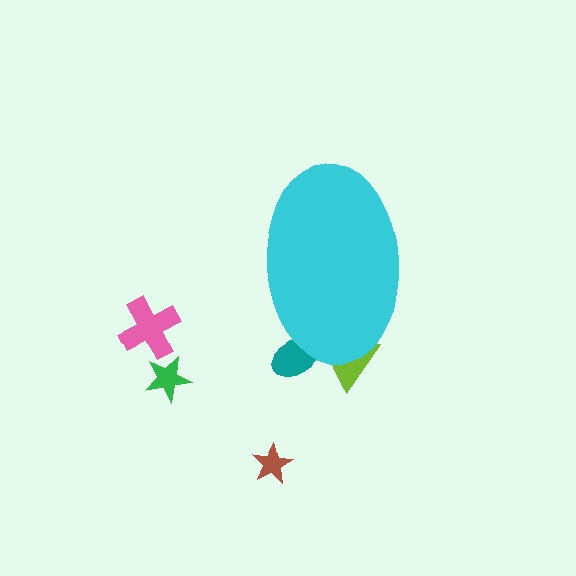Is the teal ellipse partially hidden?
Yes, the teal ellipse is partially hidden behind the cyan ellipse.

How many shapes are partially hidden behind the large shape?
2 shapes are partially hidden.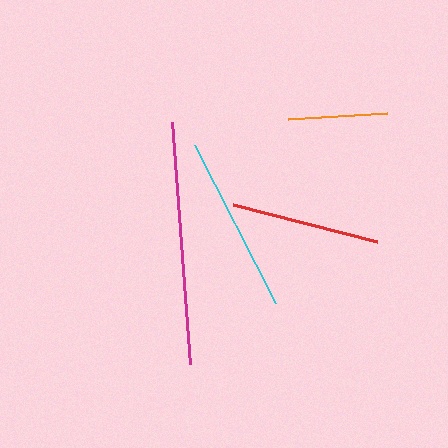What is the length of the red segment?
The red segment is approximately 149 pixels long.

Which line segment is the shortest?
The orange line is the shortest at approximately 100 pixels.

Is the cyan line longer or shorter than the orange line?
The cyan line is longer than the orange line.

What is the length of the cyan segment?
The cyan segment is approximately 178 pixels long.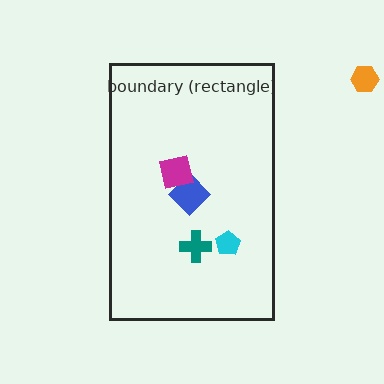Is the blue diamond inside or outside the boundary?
Inside.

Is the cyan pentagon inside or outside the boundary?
Inside.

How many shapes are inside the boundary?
4 inside, 1 outside.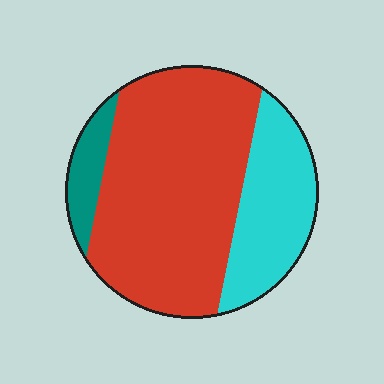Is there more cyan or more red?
Red.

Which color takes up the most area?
Red, at roughly 65%.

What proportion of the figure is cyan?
Cyan covers 26% of the figure.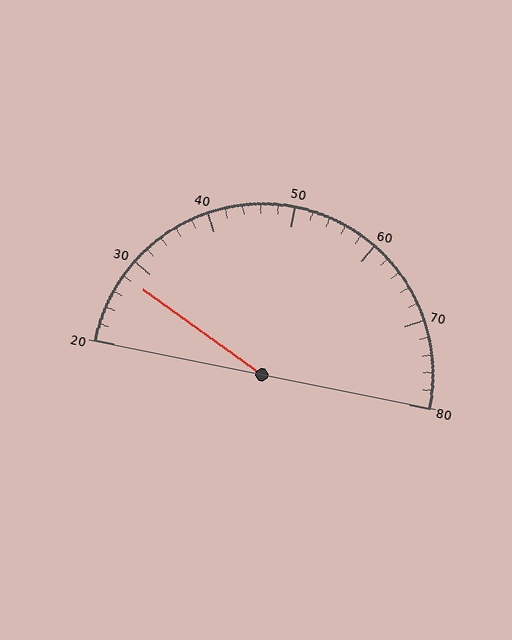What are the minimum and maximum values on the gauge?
The gauge ranges from 20 to 80.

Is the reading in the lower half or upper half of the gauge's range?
The reading is in the lower half of the range (20 to 80).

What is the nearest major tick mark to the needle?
The nearest major tick mark is 30.